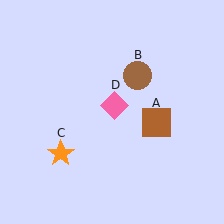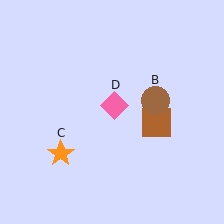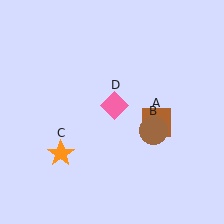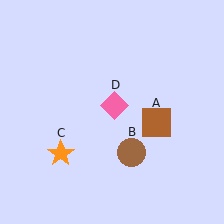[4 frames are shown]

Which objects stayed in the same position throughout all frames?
Brown square (object A) and orange star (object C) and pink diamond (object D) remained stationary.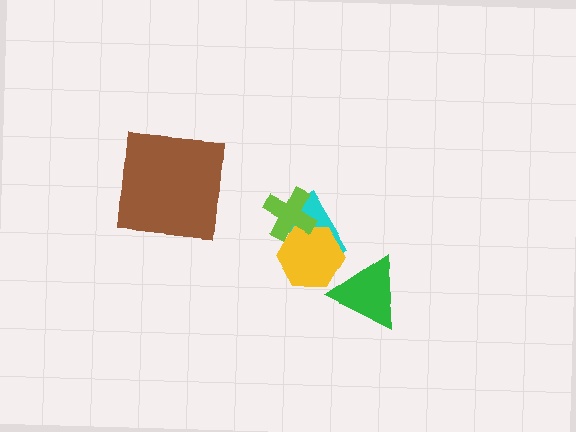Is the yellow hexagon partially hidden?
Yes, it is partially covered by another shape.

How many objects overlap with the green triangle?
1 object overlaps with the green triangle.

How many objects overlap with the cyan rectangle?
2 objects overlap with the cyan rectangle.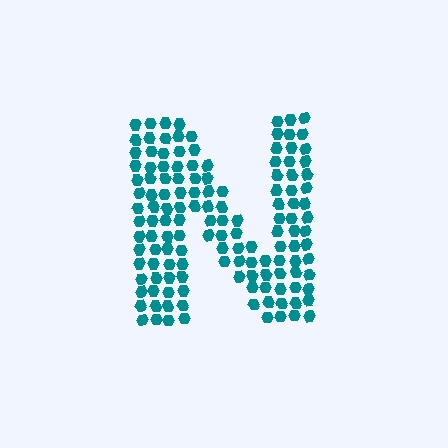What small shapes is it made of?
It is made of small hexagons.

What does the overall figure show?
The overall figure shows the letter N.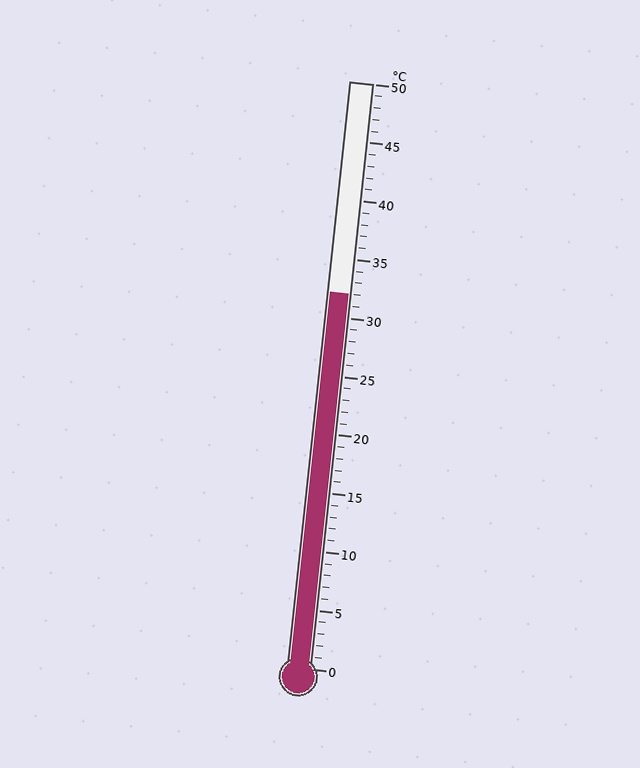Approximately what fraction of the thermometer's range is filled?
The thermometer is filled to approximately 65% of its range.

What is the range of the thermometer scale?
The thermometer scale ranges from 0°C to 50°C.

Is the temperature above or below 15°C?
The temperature is above 15°C.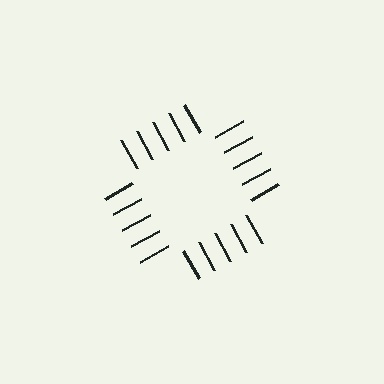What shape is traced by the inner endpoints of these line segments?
An illusory square — the line segments terminate on its edges but no continuous stroke is drawn.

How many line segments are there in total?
20 — 5 along each of the 4 edges.